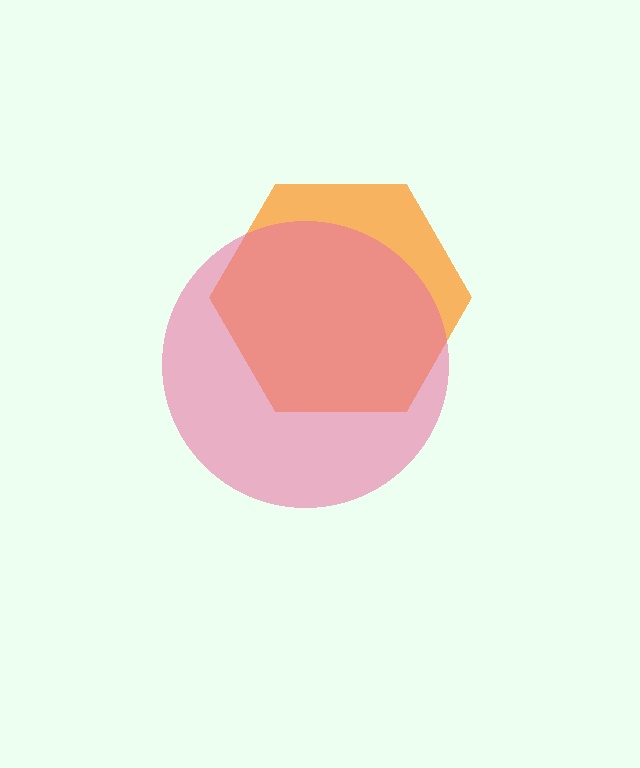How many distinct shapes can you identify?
There are 2 distinct shapes: an orange hexagon, a pink circle.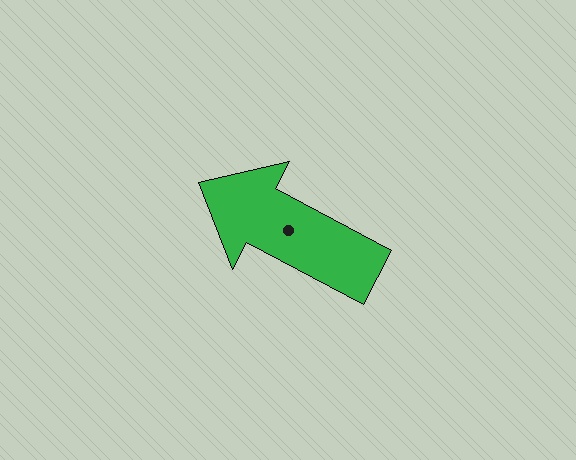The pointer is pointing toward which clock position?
Roughly 10 o'clock.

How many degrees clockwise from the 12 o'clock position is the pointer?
Approximately 298 degrees.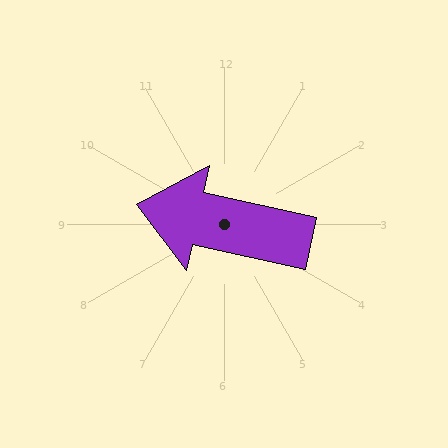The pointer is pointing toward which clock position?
Roughly 9 o'clock.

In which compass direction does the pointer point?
West.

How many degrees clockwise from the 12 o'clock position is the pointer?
Approximately 283 degrees.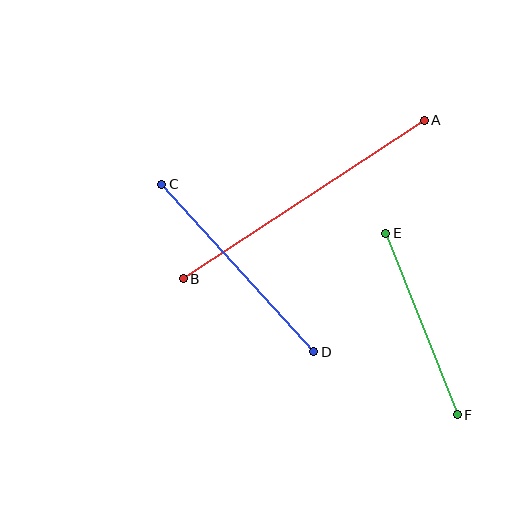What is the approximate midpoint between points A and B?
The midpoint is at approximately (304, 199) pixels.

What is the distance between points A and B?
The distance is approximately 289 pixels.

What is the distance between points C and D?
The distance is approximately 226 pixels.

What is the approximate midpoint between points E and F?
The midpoint is at approximately (421, 324) pixels.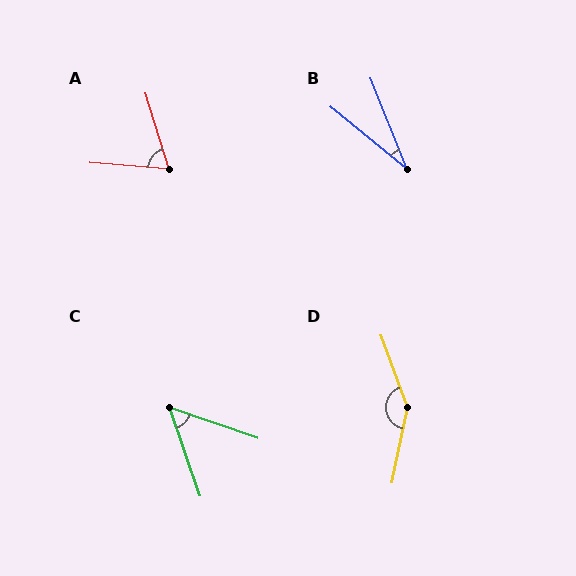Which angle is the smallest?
B, at approximately 29 degrees.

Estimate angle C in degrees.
Approximately 52 degrees.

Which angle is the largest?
D, at approximately 148 degrees.